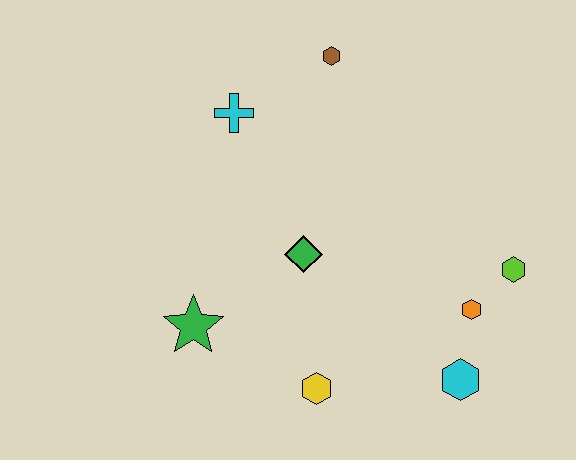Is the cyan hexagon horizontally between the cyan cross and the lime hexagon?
Yes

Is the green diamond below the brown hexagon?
Yes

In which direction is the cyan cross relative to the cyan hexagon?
The cyan cross is above the cyan hexagon.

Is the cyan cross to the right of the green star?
Yes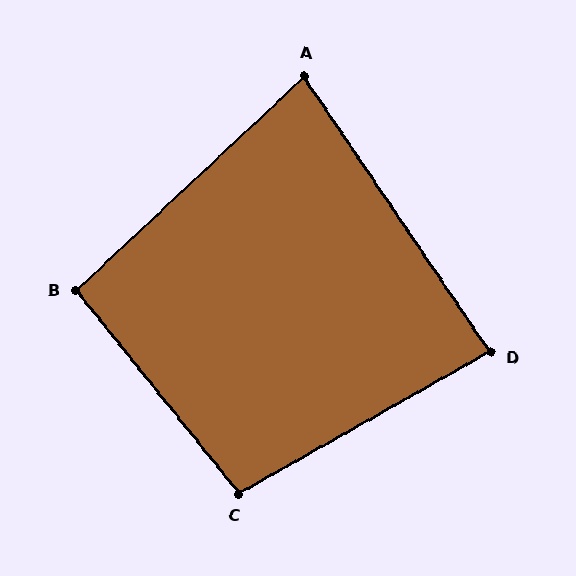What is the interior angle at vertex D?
Approximately 86 degrees (approximately right).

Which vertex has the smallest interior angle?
A, at approximately 81 degrees.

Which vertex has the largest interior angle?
C, at approximately 99 degrees.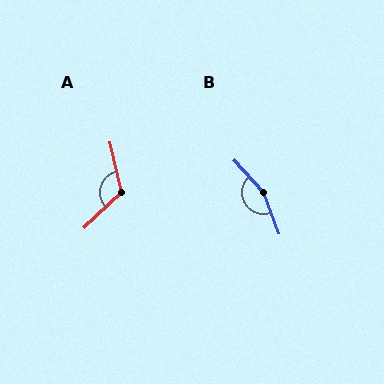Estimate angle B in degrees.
Approximately 158 degrees.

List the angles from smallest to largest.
A (121°), B (158°).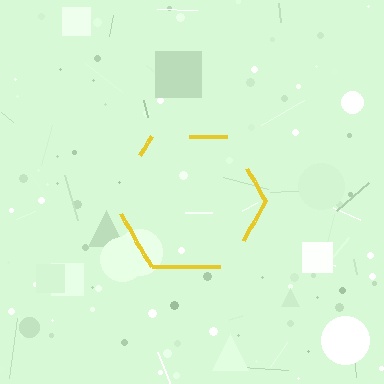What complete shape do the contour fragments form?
The contour fragments form a hexagon.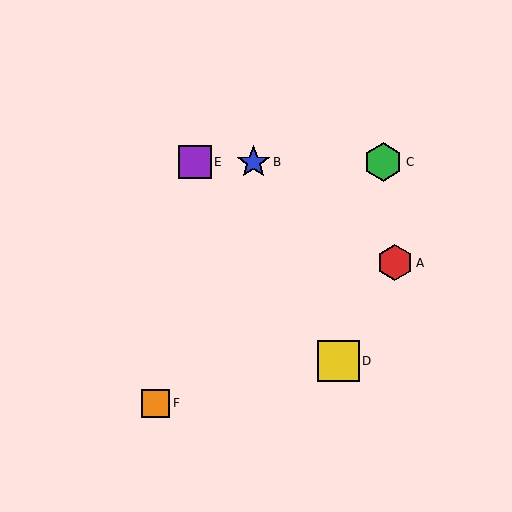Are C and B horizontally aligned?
Yes, both are at y≈162.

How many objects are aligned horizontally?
3 objects (B, C, E) are aligned horizontally.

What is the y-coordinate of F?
Object F is at y≈403.